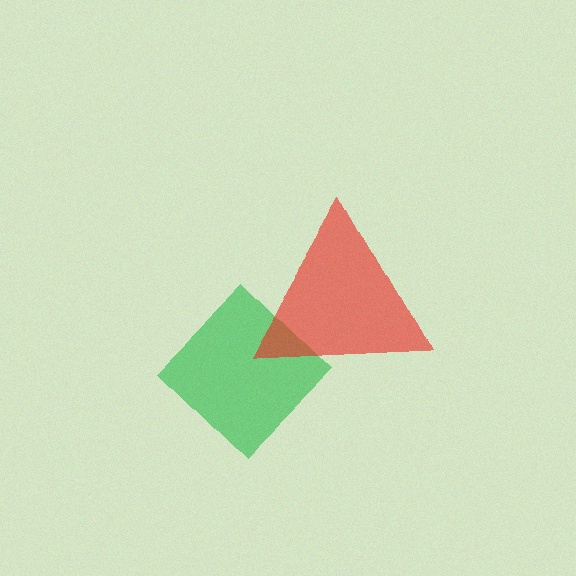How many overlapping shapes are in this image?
There are 2 overlapping shapes in the image.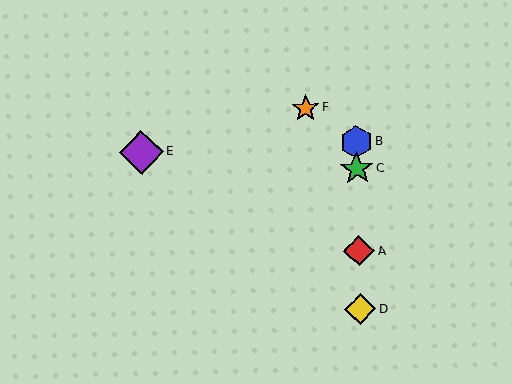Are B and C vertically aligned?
Yes, both are at x≈356.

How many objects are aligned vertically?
4 objects (A, B, C, D) are aligned vertically.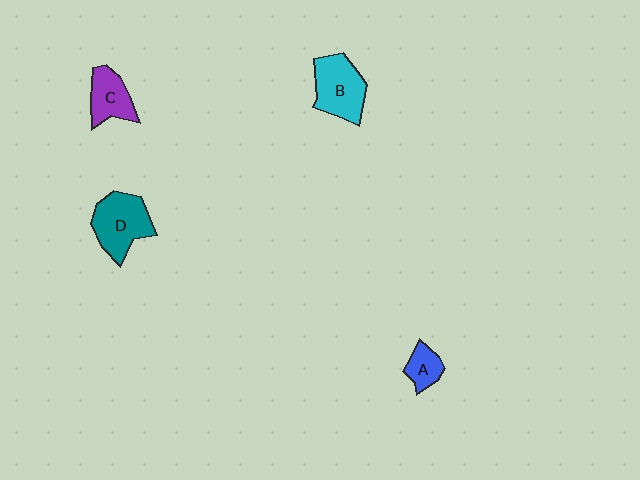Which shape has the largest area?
Shape D (teal).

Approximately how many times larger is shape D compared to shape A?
Approximately 2.3 times.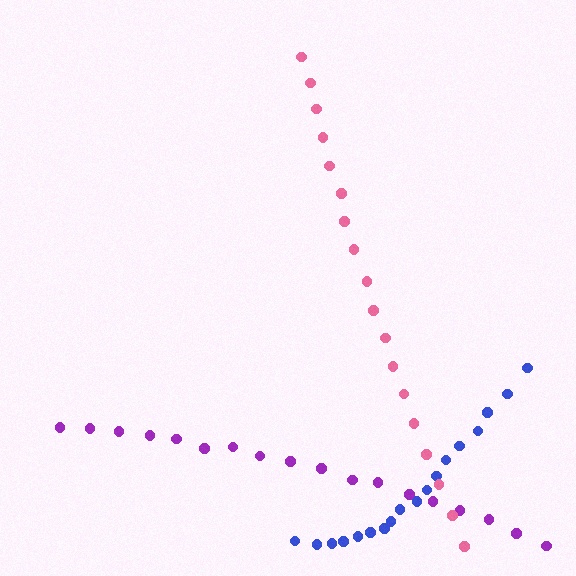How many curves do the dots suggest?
There are 3 distinct paths.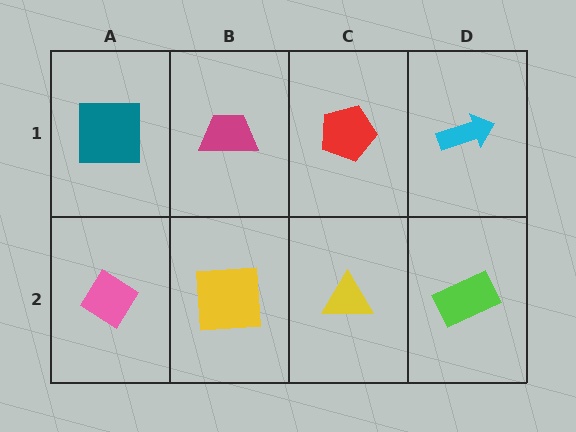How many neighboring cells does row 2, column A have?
2.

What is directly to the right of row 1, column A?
A magenta trapezoid.